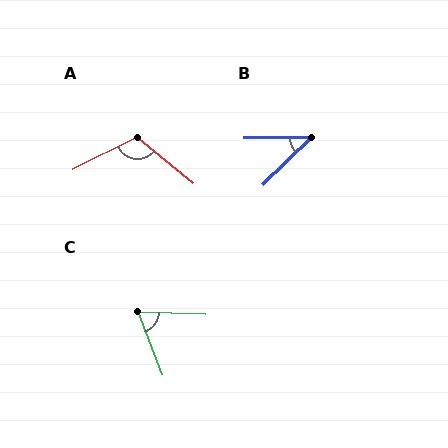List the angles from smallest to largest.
B (43°), C (67°), A (113°).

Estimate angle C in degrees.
Approximately 67 degrees.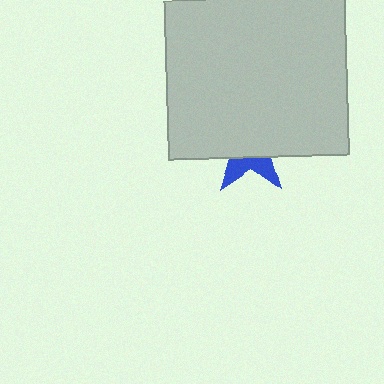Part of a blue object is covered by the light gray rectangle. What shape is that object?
It is a star.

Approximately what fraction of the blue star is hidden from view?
Roughly 68% of the blue star is hidden behind the light gray rectangle.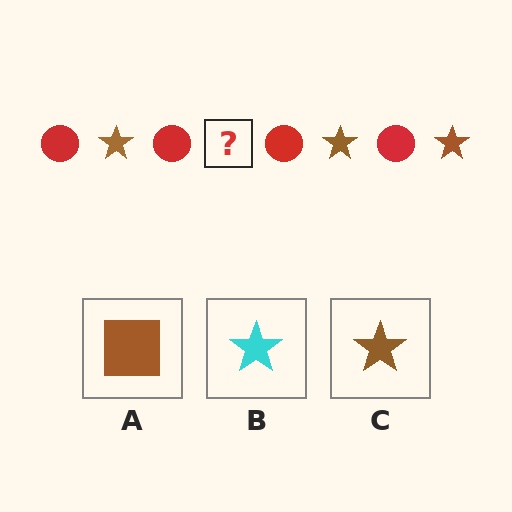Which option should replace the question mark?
Option C.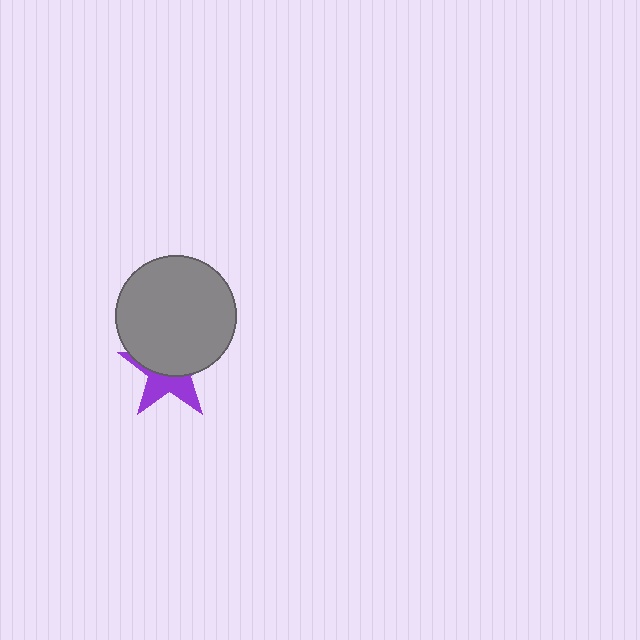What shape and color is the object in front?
The object in front is a gray circle.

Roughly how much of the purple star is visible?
A small part of it is visible (roughly 42%).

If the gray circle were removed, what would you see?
You would see the complete purple star.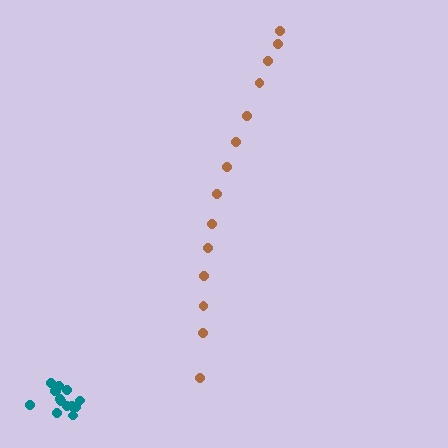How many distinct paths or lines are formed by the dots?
There are 2 distinct paths.